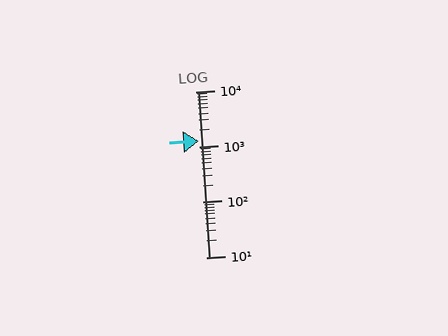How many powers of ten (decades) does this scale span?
The scale spans 3 decades, from 10 to 10000.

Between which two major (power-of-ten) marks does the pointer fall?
The pointer is between 1000 and 10000.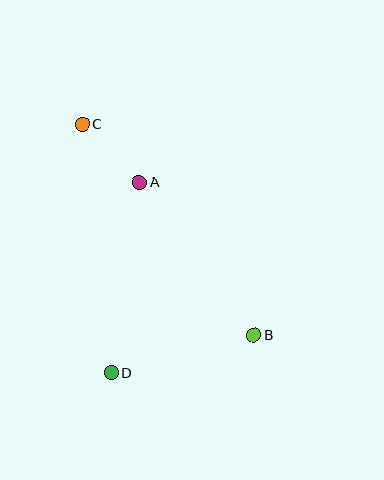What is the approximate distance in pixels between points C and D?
The distance between C and D is approximately 250 pixels.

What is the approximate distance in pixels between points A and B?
The distance between A and B is approximately 191 pixels.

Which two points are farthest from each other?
Points B and C are farthest from each other.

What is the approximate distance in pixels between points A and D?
The distance between A and D is approximately 192 pixels.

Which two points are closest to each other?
Points A and C are closest to each other.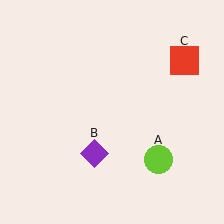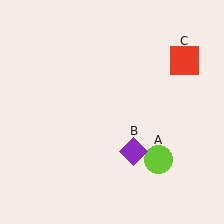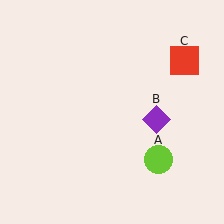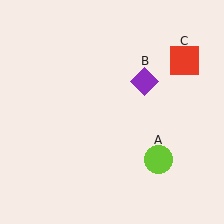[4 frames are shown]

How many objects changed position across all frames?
1 object changed position: purple diamond (object B).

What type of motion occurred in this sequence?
The purple diamond (object B) rotated counterclockwise around the center of the scene.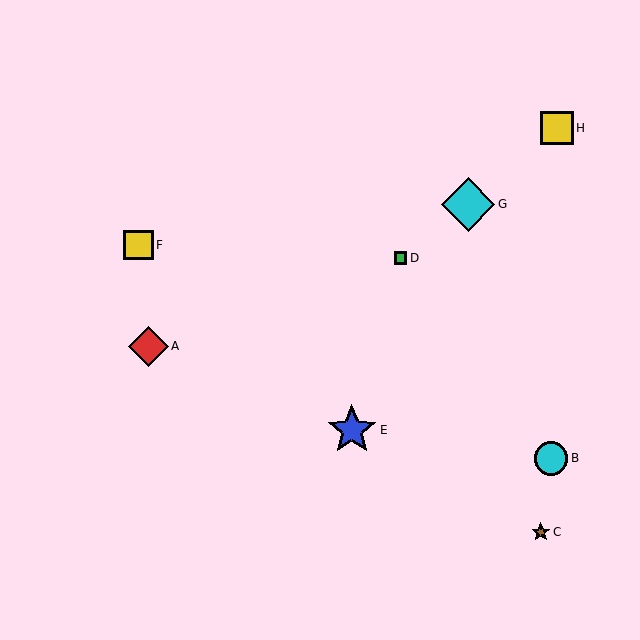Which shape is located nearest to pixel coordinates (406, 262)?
The green square (labeled D) at (400, 258) is nearest to that location.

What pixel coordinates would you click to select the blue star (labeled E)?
Click at (352, 430) to select the blue star E.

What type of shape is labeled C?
Shape C is a brown star.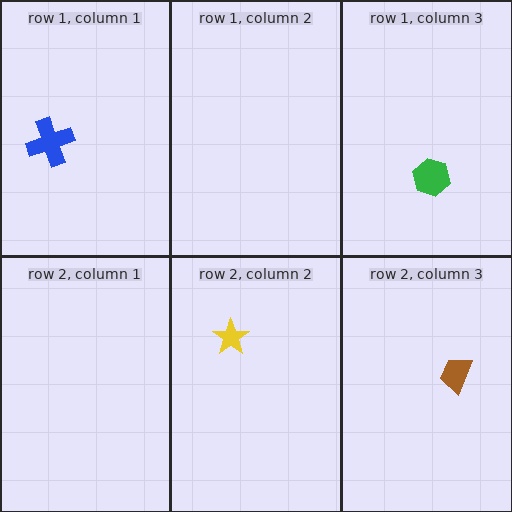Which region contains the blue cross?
The row 1, column 1 region.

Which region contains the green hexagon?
The row 1, column 3 region.